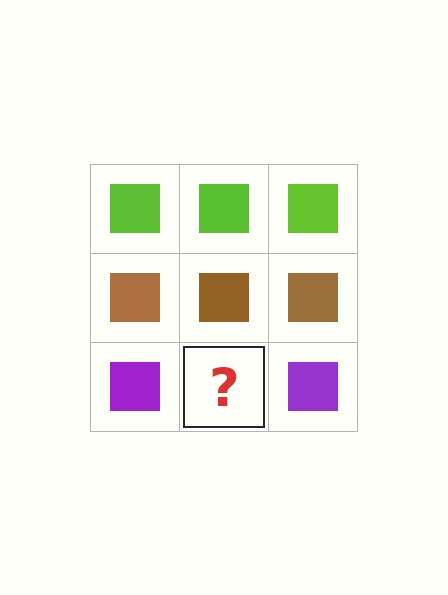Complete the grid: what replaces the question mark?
The question mark should be replaced with a purple square.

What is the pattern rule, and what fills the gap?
The rule is that each row has a consistent color. The gap should be filled with a purple square.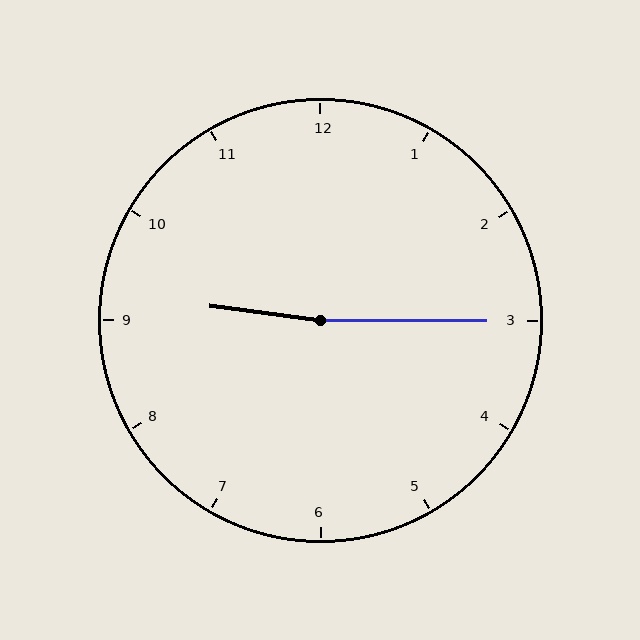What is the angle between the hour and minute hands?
Approximately 172 degrees.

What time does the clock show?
9:15.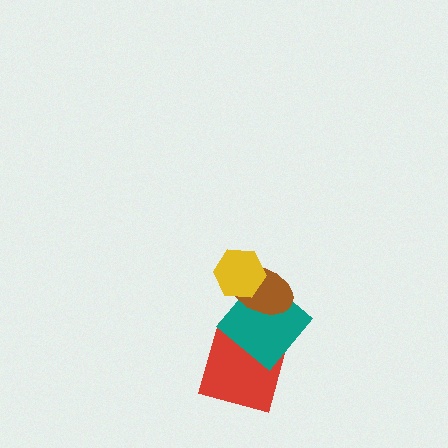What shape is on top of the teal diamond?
The brown ellipse is on top of the teal diamond.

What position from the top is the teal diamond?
The teal diamond is 3rd from the top.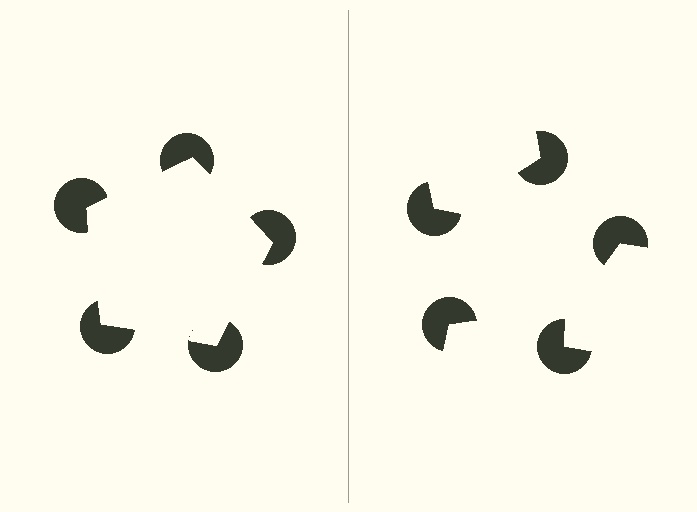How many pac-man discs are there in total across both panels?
10 — 5 on each side.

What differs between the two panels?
The pac-man discs are positioned identically on both sides; only the wedge orientations differ. On the left they align to a pentagon; on the right they are misaligned.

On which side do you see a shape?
An illusory pentagon appears on the left side. On the right side the wedge cuts are rotated, so no coherent shape forms.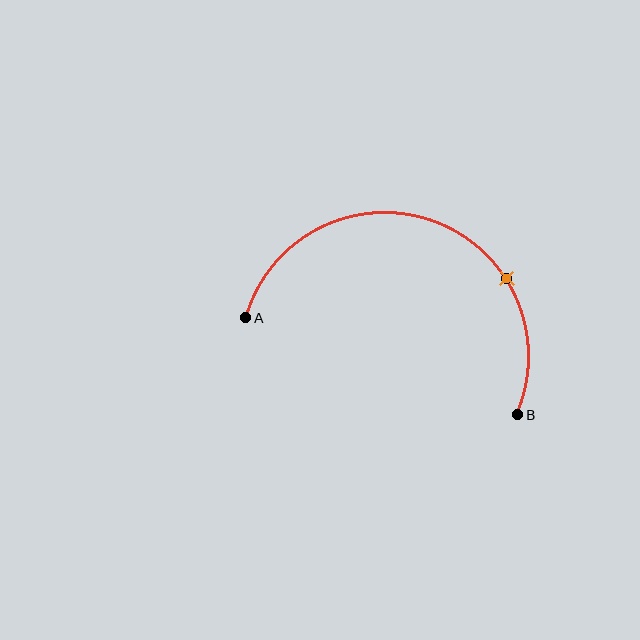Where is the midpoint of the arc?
The arc midpoint is the point on the curve farthest from the straight line joining A and B. It sits above that line.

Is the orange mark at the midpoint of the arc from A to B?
No. The orange mark lies on the arc but is closer to endpoint B. The arc midpoint would be at the point on the curve equidistant along the arc from both A and B.